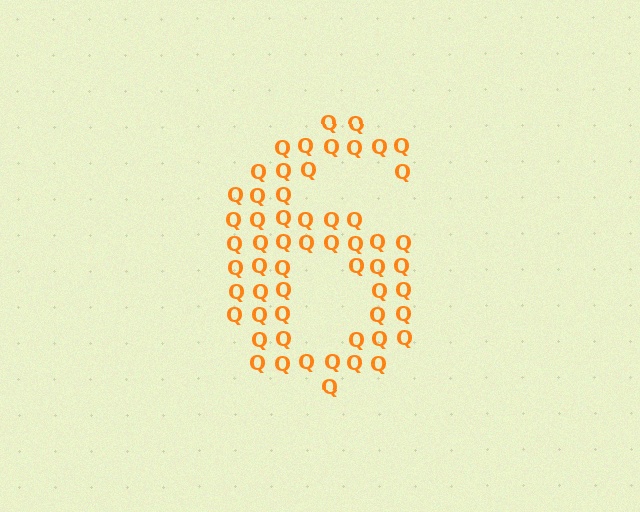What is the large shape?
The large shape is the digit 6.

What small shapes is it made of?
It is made of small letter Q's.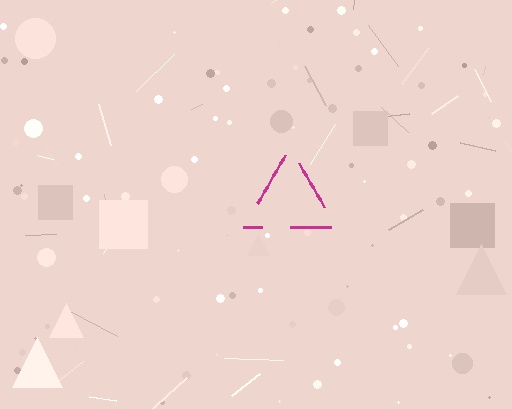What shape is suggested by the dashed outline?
The dashed outline suggests a triangle.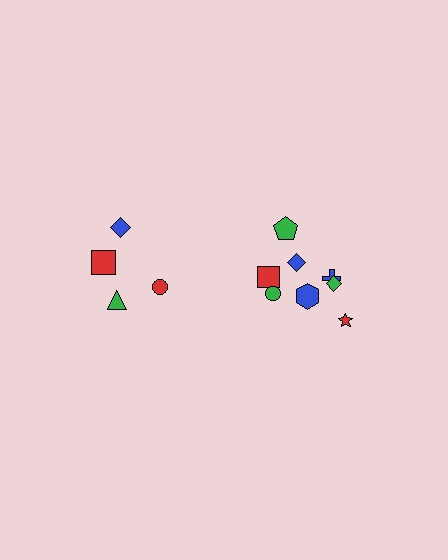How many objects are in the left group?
There are 4 objects.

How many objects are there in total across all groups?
There are 12 objects.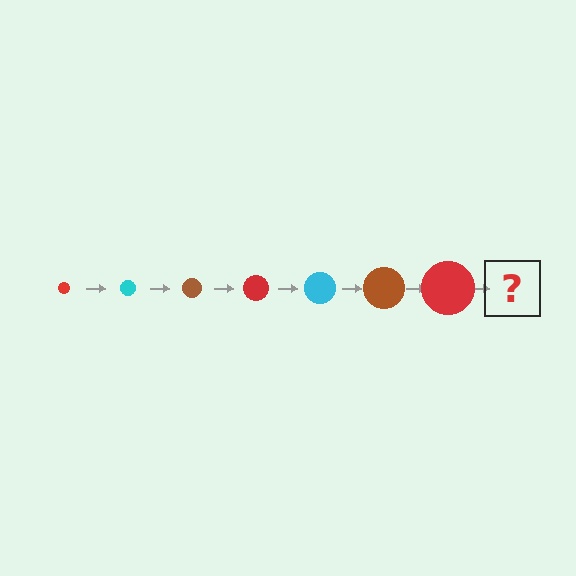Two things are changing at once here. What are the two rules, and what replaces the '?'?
The two rules are that the circle grows larger each step and the color cycles through red, cyan, and brown. The '?' should be a cyan circle, larger than the previous one.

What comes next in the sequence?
The next element should be a cyan circle, larger than the previous one.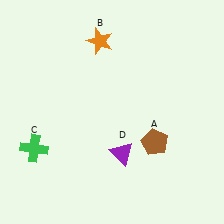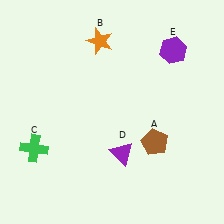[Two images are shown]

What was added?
A purple hexagon (E) was added in Image 2.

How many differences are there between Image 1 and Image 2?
There is 1 difference between the two images.